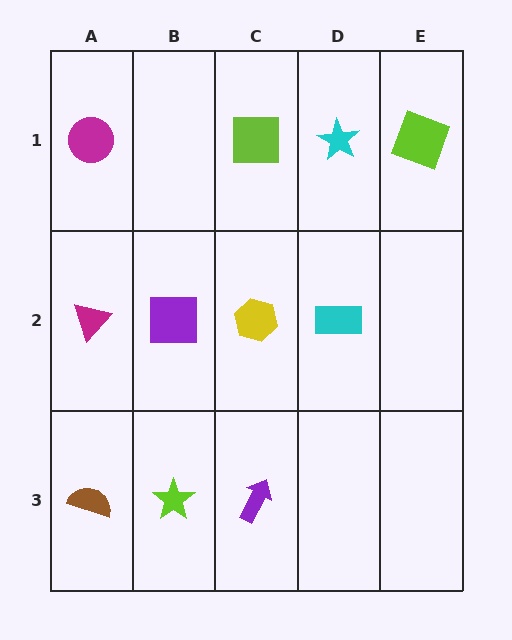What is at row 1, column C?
A lime square.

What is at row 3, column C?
A purple arrow.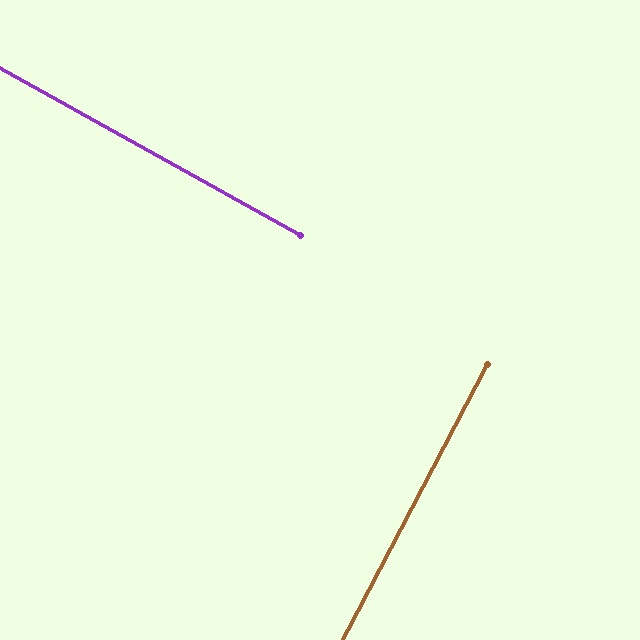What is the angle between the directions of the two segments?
Approximately 89 degrees.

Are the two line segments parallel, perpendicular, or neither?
Perpendicular — they meet at approximately 89°.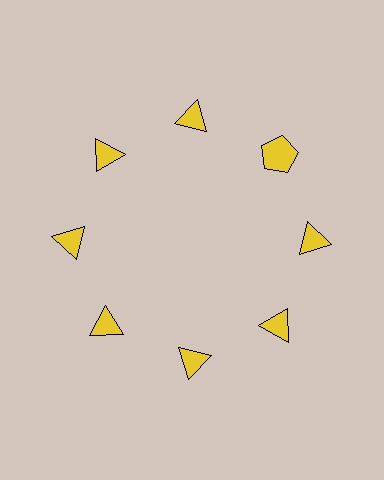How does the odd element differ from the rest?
It has a different shape: pentagon instead of triangle.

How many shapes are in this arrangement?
There are 8 shapes arranged in a ring pattern.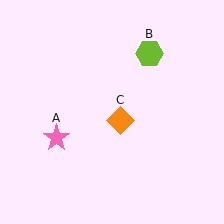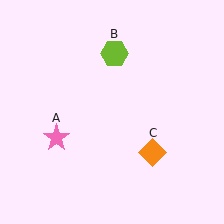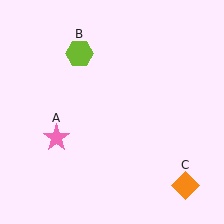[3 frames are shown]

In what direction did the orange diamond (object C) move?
The orange diamond (object C) moved down and to the right.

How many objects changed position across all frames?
2 objects changed position: lime hexagon (object B), orange diamond (object C).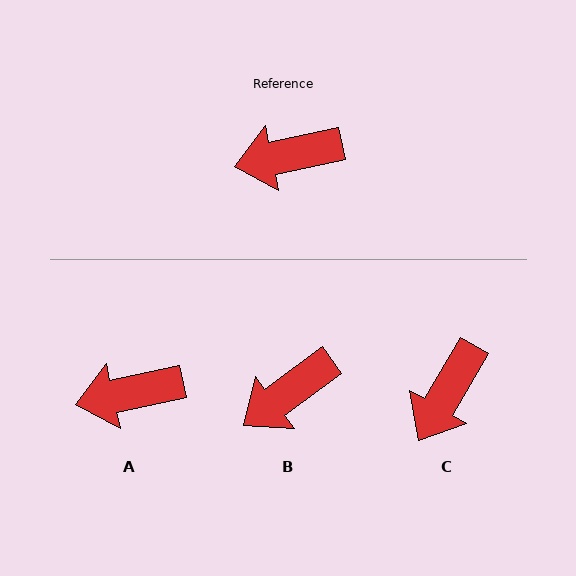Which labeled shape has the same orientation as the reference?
A.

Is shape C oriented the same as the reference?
No, it is off by about 48 degrees.